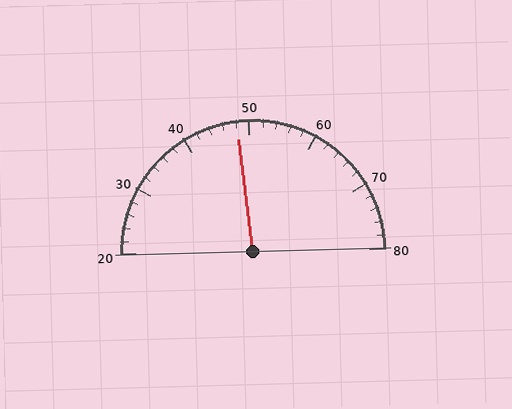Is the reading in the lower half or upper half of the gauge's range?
The reading is in the lower half of the range (20 to 80).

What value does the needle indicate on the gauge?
The needle indicates approximately 48.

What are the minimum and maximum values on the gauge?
The gauge ranges from 20 to 80.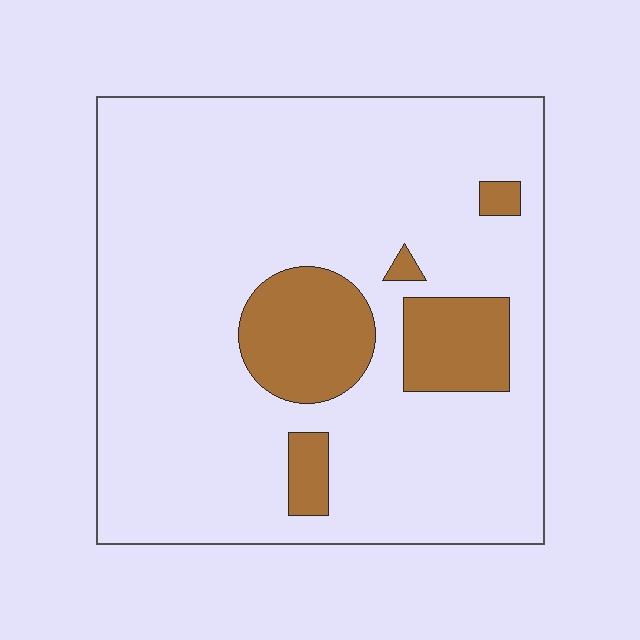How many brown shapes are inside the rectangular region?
5.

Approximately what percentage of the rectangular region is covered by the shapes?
Approximately 15%.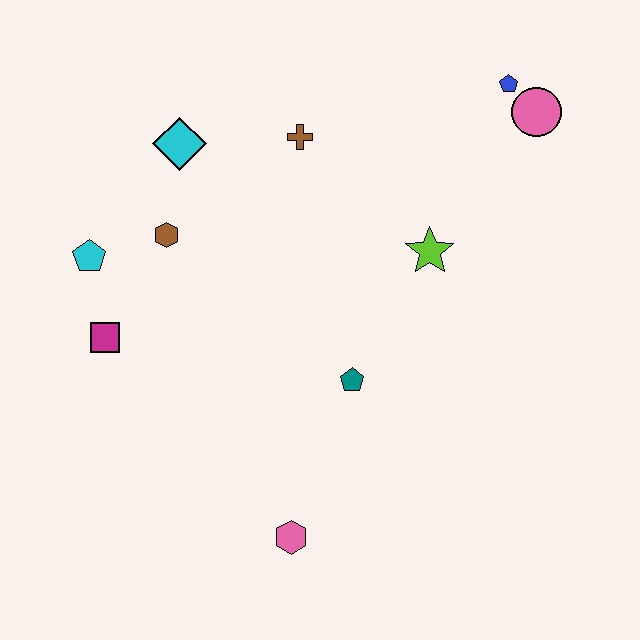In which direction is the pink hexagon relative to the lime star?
The pink hexagon is below the lime star.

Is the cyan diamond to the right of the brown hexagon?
Yes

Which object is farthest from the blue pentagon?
The pink hexagon is farthest from the blue pentagon.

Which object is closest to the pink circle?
The blue pentagon is closest to the pink circle.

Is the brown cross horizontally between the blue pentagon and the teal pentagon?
No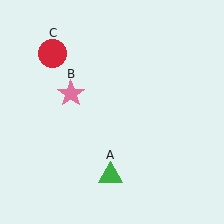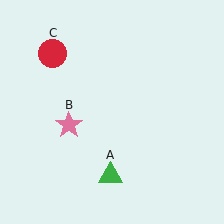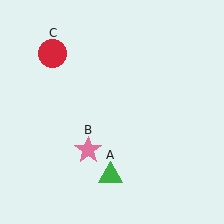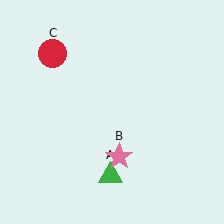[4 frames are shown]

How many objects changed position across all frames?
1 object changed position: pink star (object B).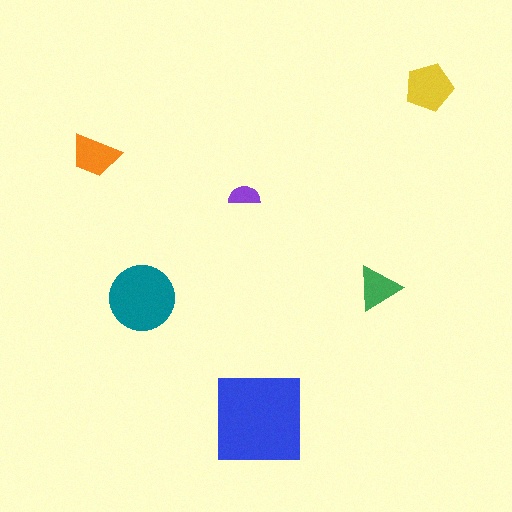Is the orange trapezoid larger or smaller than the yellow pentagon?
Smaller.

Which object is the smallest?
The purple semicircle.